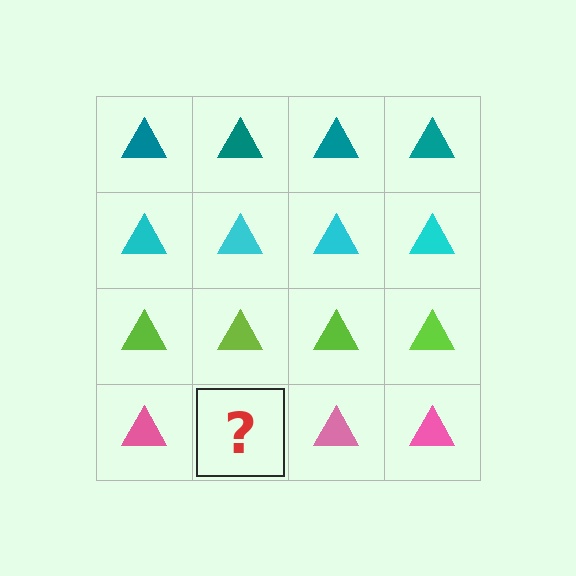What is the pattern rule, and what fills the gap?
The rule is that each row has a consistent color. The gap should be filled with a pink triangle.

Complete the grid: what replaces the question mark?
The question mark should be replaced with a pink triangle.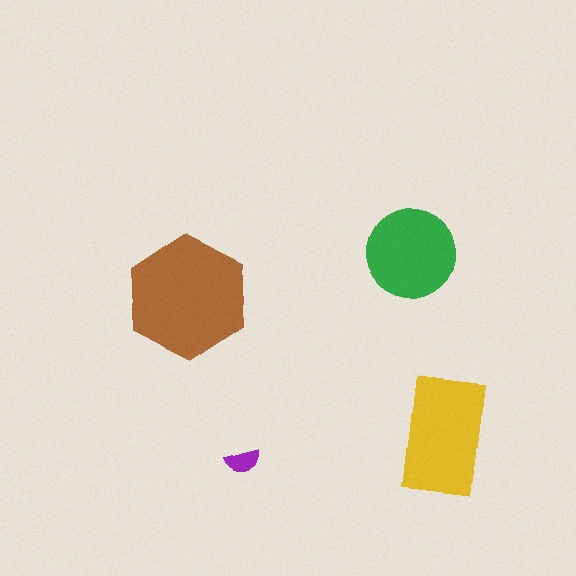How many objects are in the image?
There are 4 objects in the image.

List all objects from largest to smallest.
The brown hexagon, the yellow rectangle, the green circle, the purple semicircle.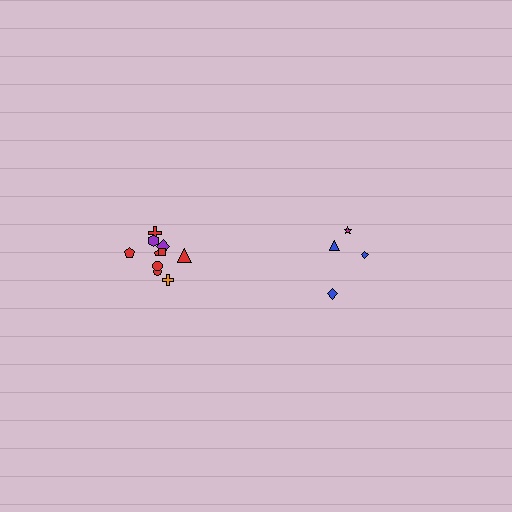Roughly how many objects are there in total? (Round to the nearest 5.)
Roughly 15 objects in total.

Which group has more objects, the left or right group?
The left group.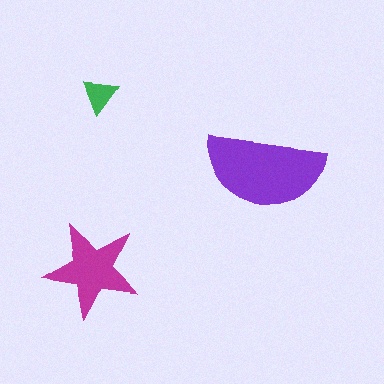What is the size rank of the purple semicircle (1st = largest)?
1st.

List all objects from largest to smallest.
The purple semicircle, the magenta star, the green triangle.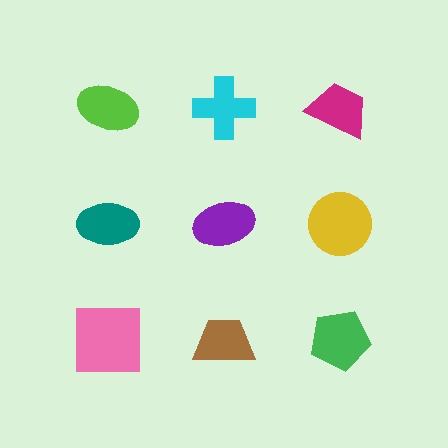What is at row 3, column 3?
A green pentagon.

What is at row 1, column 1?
A lime ellipse.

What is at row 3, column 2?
A brown trapezoid.